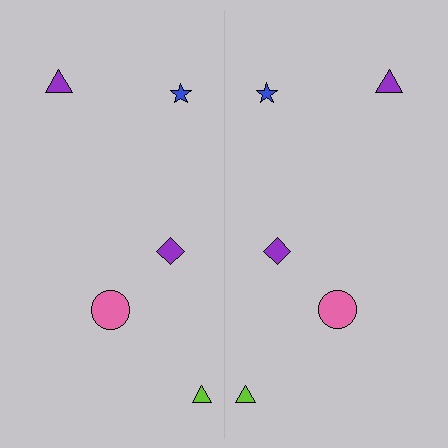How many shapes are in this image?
There are 10 shapes in this image.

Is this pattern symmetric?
Yes, this pattern has bilateral (reflection) symmetry.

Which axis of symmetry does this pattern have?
The pattern has a vertical axis of symmetry running through the center of the image.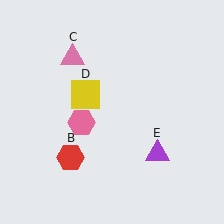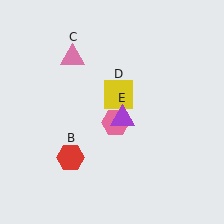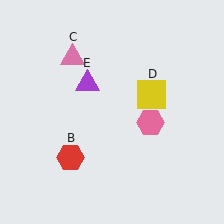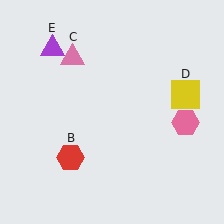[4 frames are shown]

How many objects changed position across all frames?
3 objects changed position: pink hexagon (object A), yellow square (object D), purple triangle (object E).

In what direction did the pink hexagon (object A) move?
The pink hexagon (object A) moved right.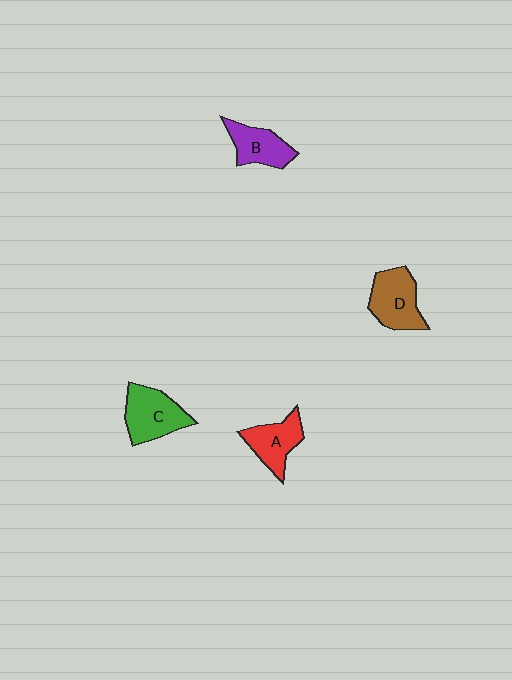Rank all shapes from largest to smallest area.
From largest to smallest: C (green), D (brown), A (red), B (purple).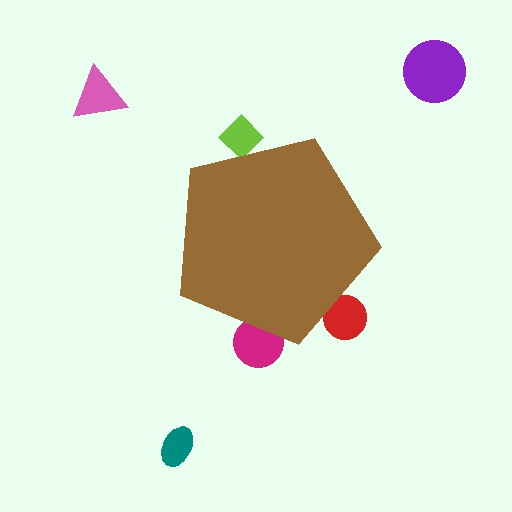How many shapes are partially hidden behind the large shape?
3 shapes are partially hidden.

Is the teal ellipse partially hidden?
No, the teal ellipse is fully visible.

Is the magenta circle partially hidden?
Yes, the magenta circle is partially hidden behind the brown pentagon.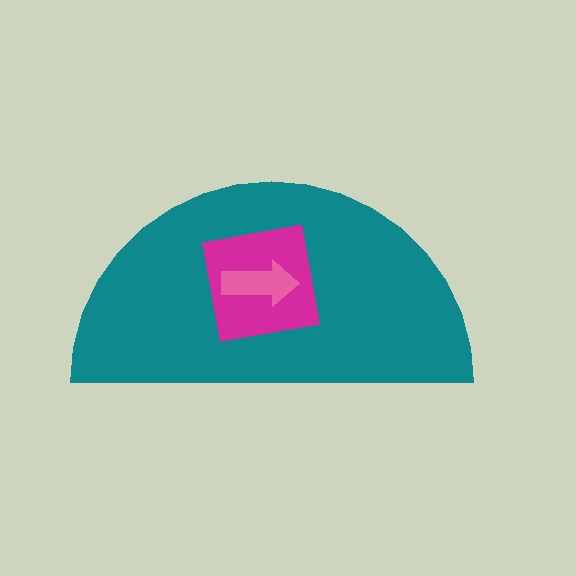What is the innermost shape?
The pink arrow.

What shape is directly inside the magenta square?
The pink arrow.